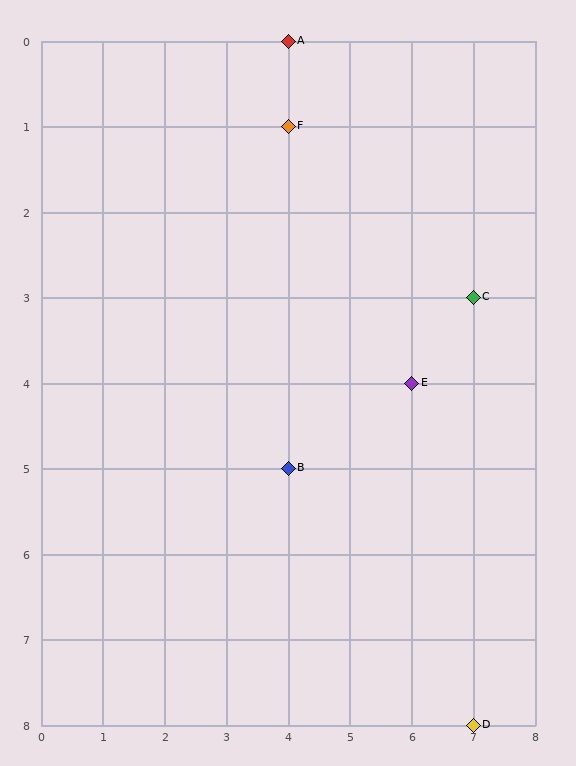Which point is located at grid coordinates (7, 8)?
Point D is at (7, 8).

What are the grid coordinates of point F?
Point F is at grid coordinates (4, 1).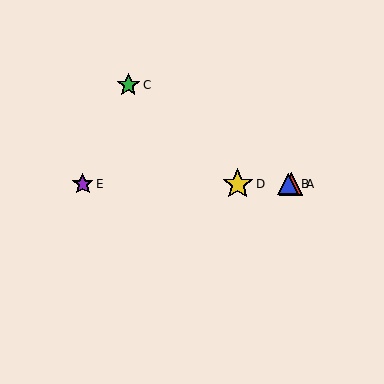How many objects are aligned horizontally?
4 objects (A, B, D, E) are aligned horizontally.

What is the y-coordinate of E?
Object E is at y≈184.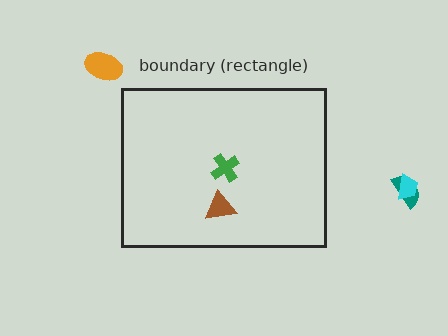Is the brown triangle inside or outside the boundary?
Inside.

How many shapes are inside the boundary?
2 inside, 3 outside.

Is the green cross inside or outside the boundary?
Inside.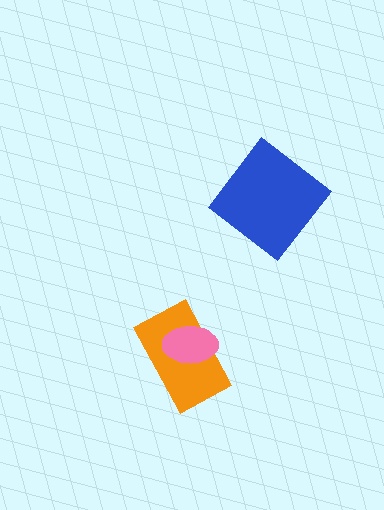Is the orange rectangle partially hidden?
Yes, it is partially covered by another shape.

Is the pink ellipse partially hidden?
No, no other shape covers it.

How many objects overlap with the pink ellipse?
1 object overlaps with the pink ellipse.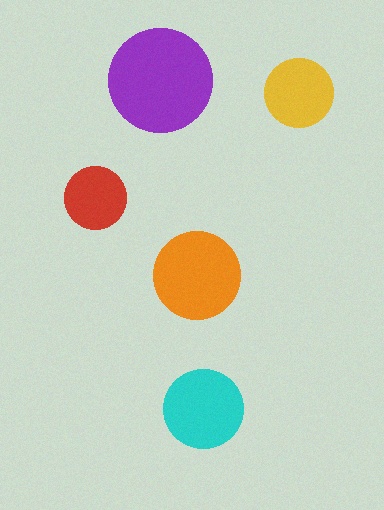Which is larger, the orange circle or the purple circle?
The purple one.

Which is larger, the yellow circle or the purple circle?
The purple one.